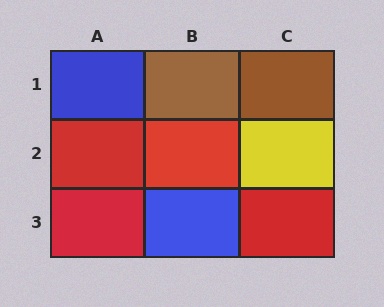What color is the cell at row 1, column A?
Blue.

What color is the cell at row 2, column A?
Red.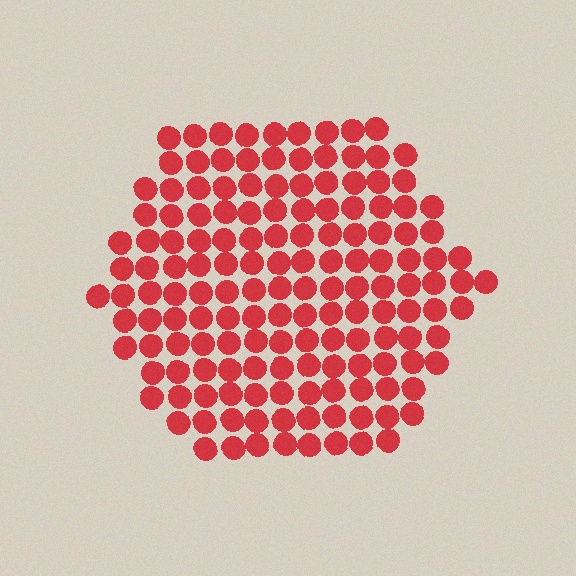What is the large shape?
The large shape is a hexagon.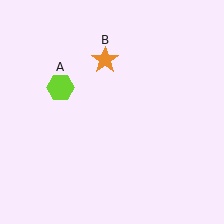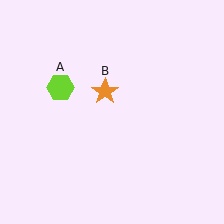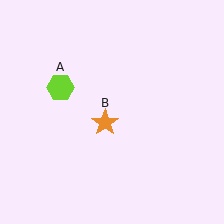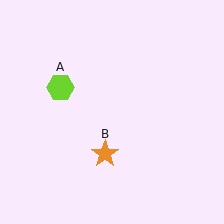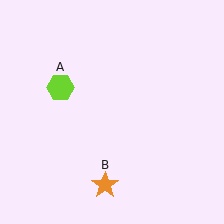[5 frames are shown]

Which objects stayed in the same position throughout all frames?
Lime hexagon (object A) remained stationary.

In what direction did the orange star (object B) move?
The orange star (object B) moved down.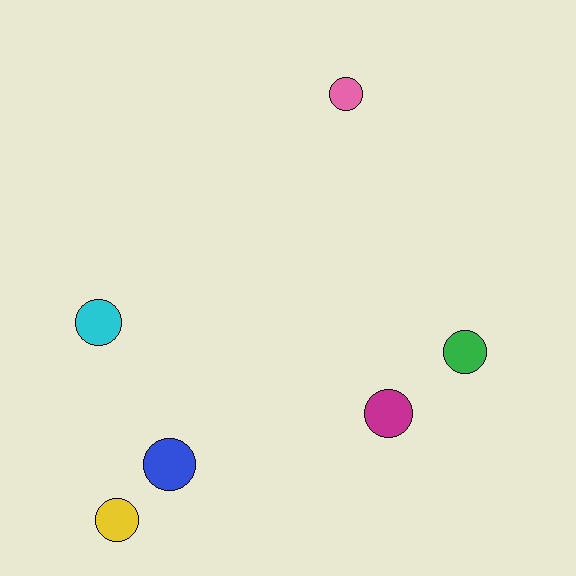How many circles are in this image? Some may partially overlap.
There are 6 circles.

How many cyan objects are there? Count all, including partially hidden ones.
There is 1 cyan object.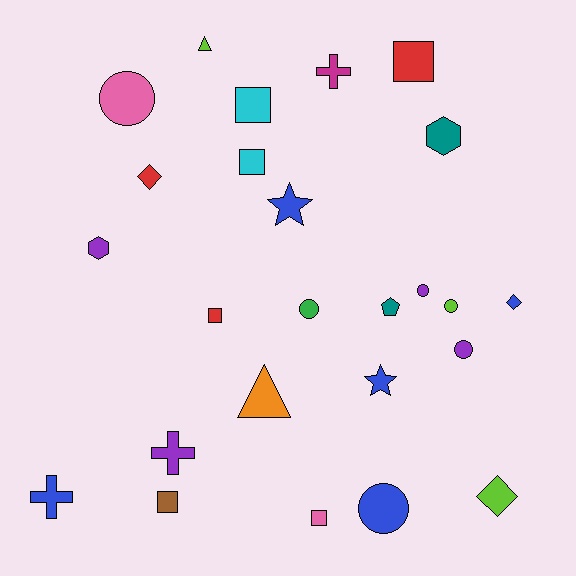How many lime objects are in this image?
There are 3 lime objects.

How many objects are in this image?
There are 25 objects.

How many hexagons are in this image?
There are 2 hexagons.